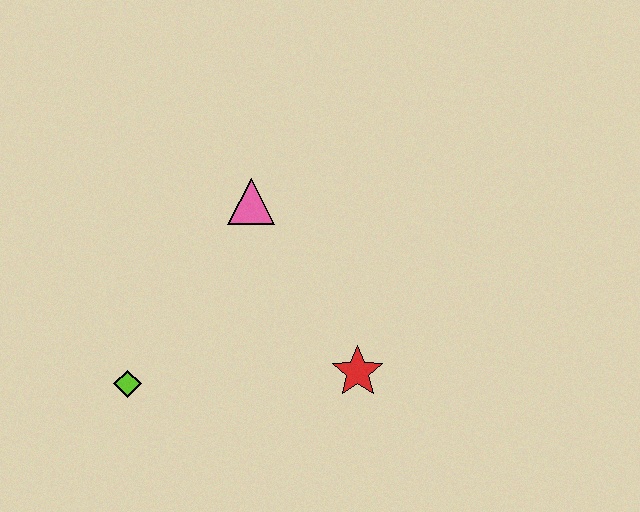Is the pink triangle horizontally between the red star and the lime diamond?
Yes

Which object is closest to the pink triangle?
The red star is closest to the pink triangle.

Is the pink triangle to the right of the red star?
No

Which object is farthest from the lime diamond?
The red star is farthest from the lime diamond.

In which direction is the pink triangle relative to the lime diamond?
The pink triangle is above the lime diamond.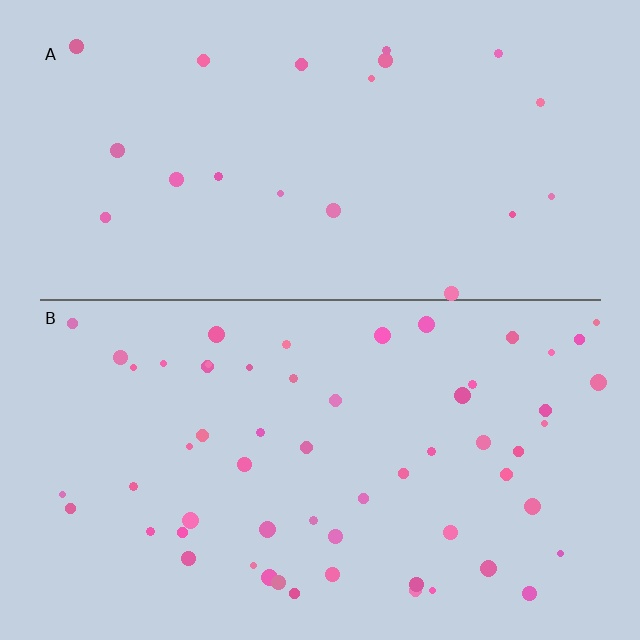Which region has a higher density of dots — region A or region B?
B (the bottom).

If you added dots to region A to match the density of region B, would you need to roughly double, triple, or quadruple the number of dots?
Approximately triple.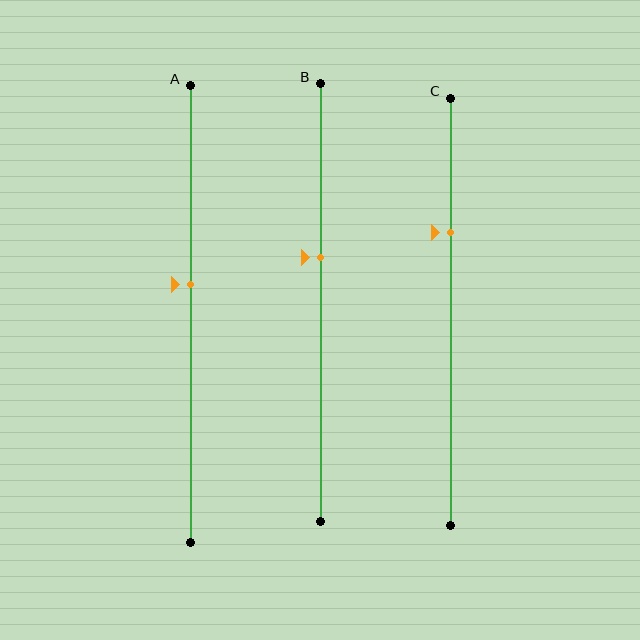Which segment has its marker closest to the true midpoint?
Segment A has its marker closest to the true midpoint.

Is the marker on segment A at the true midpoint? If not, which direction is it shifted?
No, the marker on segment A is shifted upward by about 6% of the segment length.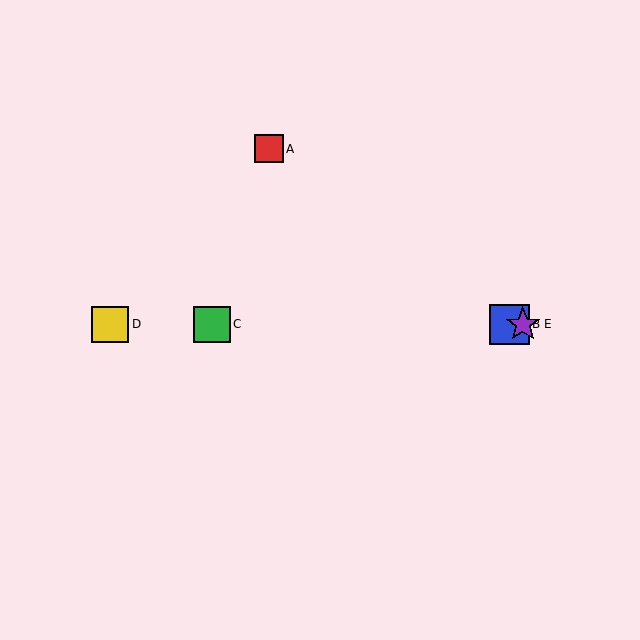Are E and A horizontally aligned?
No, E is at y≈324 and A is at y≈149.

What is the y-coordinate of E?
Object E is at y≈324.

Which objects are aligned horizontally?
Objects B, C, D, E are aligned horizontally.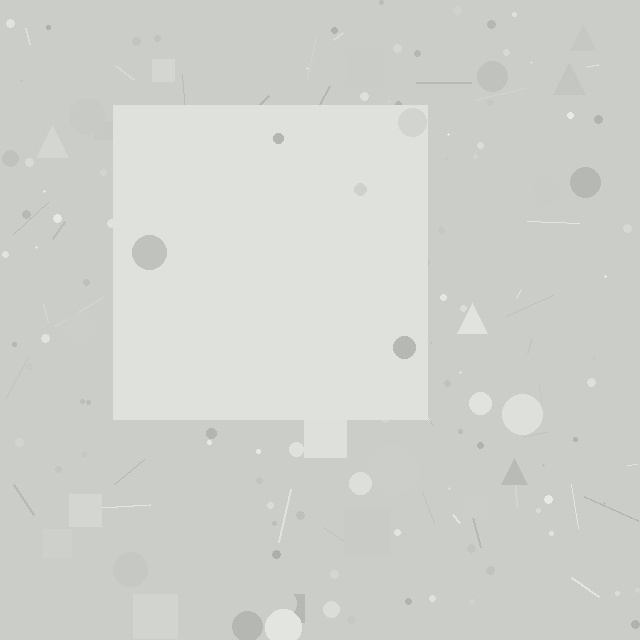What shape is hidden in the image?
A square is hidden in the image.